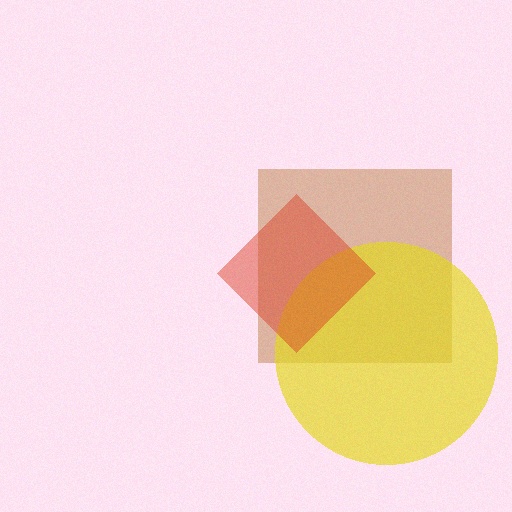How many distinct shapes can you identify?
There are 3 distinct shapes: a brown square, a yellow circle, a red diamond.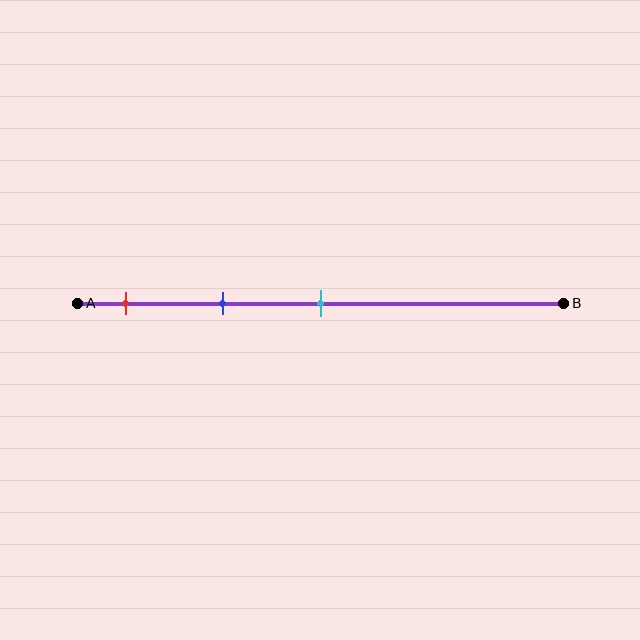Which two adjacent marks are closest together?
The red and blue marks are the closest adjacent pair.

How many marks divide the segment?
There are 3 marks dividing the segment.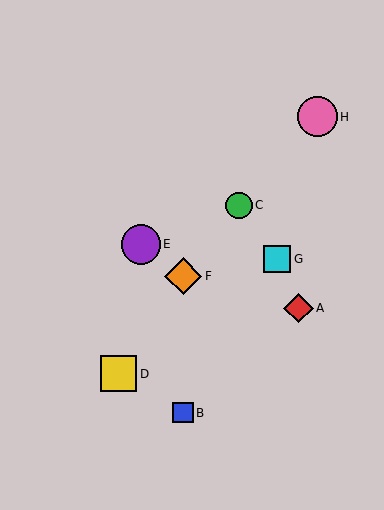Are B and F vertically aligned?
Yes, both are at x≈183.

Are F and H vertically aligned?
No, F is at x≈183 and H is at x≈317.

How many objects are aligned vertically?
2 objects (B, F) are aligned vertically.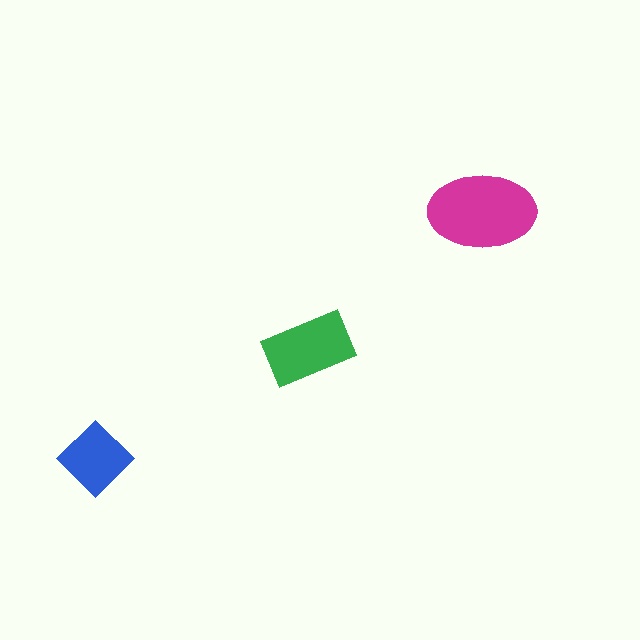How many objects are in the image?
There are 3 objects in the image.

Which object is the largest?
The magenta ellipse.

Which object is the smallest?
The blue diamond.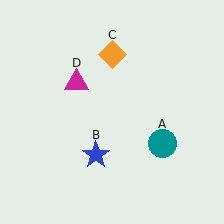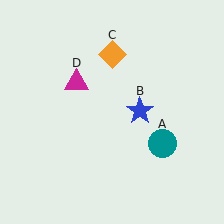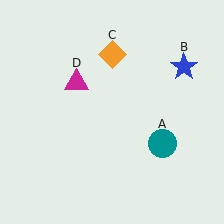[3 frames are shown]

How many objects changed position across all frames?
1 object changed position: blue star (object B).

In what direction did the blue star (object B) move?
The blue star (object B) moved up and to the right.